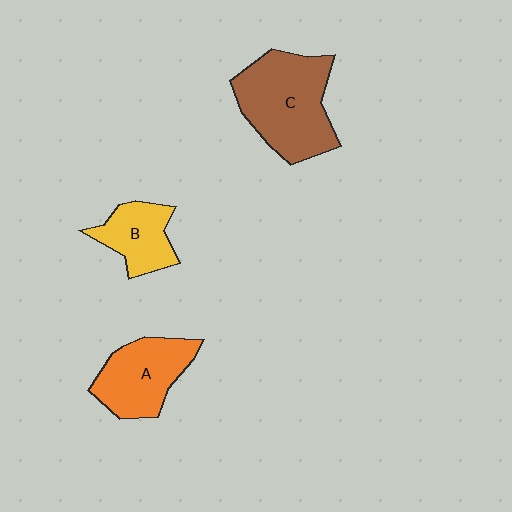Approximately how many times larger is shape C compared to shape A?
Approximately 1.4 times.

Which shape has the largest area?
Shape C (brown).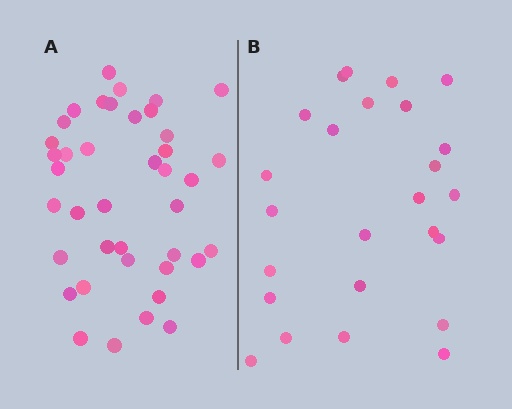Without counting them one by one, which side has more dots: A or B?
Region A (the left region) has more dots.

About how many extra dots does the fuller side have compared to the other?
Region A has approximately 15 more dots than region B.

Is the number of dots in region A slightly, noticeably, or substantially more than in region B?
Region A has substantially more. The ratio is roughly 1.6 to 1.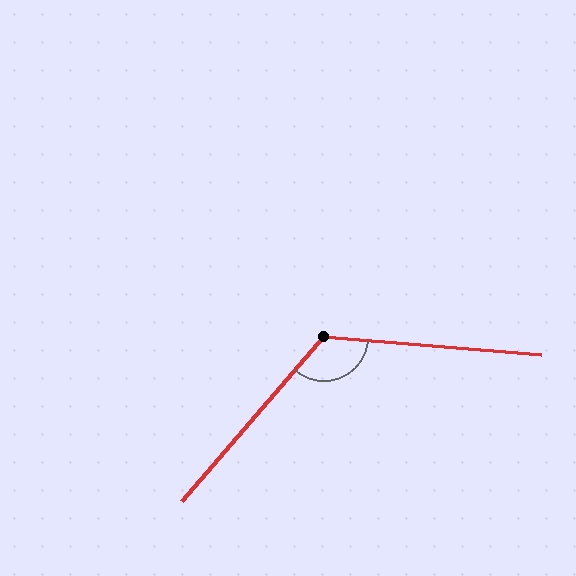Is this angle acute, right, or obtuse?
It is obtuse.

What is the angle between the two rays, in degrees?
Approximately 126 degrees.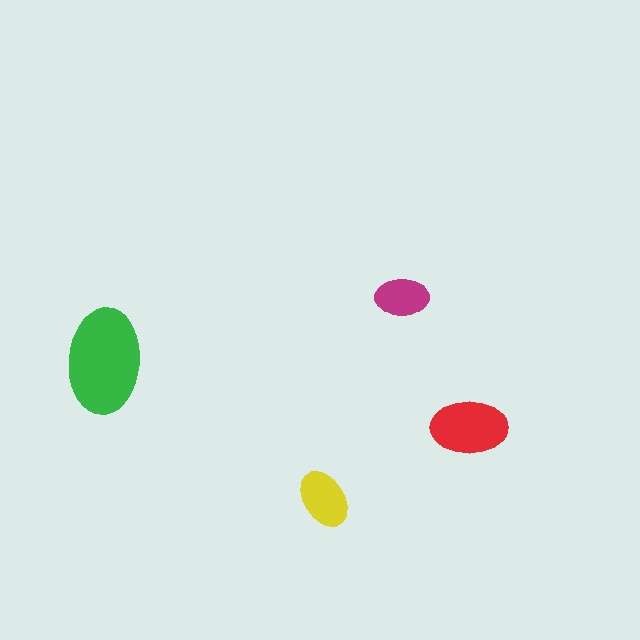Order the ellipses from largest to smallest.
the green one, the red one, the yellow one, the magenta one.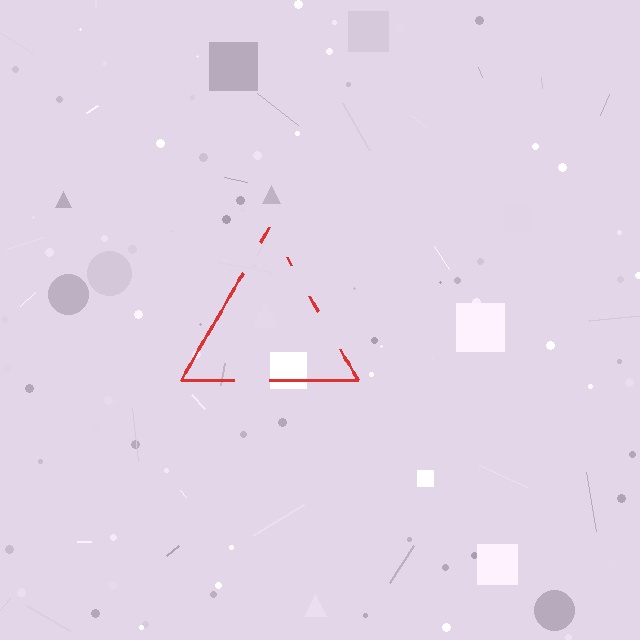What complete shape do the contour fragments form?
The contour fragments form a triangle.